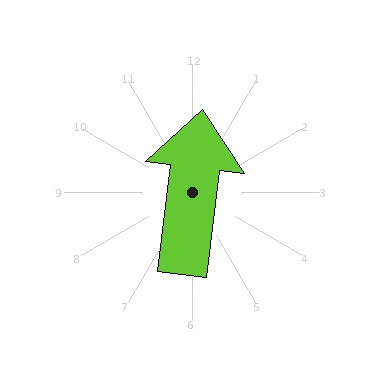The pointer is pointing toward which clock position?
Roughly 12 o'clock.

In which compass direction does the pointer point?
North.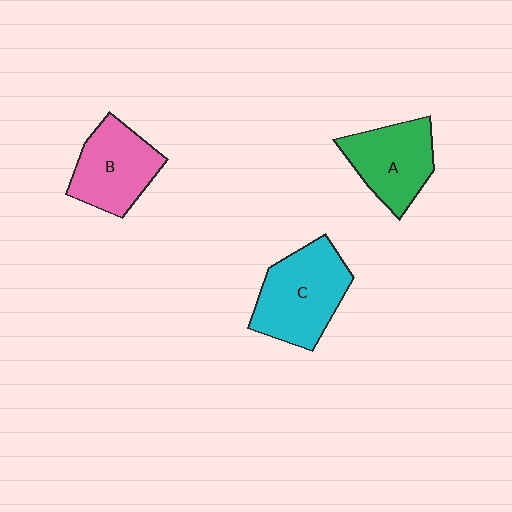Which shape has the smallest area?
Shape A (green).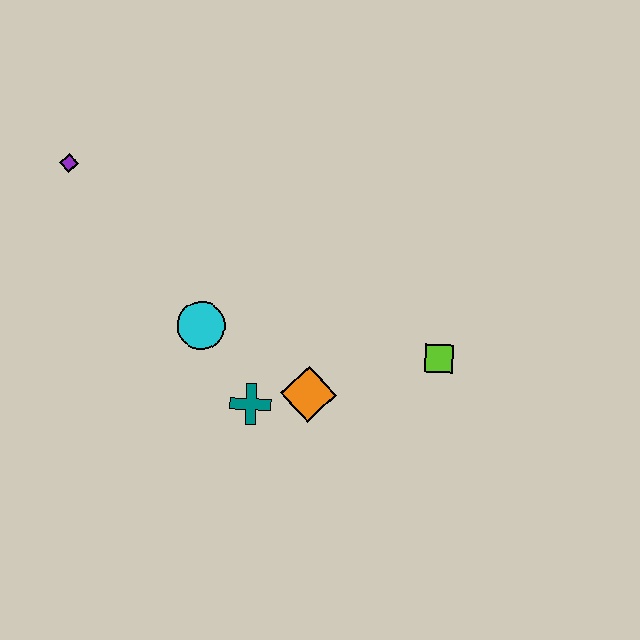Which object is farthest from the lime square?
The purple diamond is farthest from the lime square.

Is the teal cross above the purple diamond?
No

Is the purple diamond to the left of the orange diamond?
Yes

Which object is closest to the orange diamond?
The teal cross is closest to the orange diamond.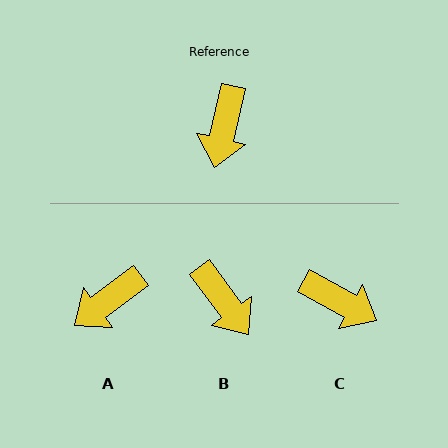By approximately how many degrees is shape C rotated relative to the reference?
Approximately 74 degrees counter-clockwise.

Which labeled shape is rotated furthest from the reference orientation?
C, about 74 degrees away.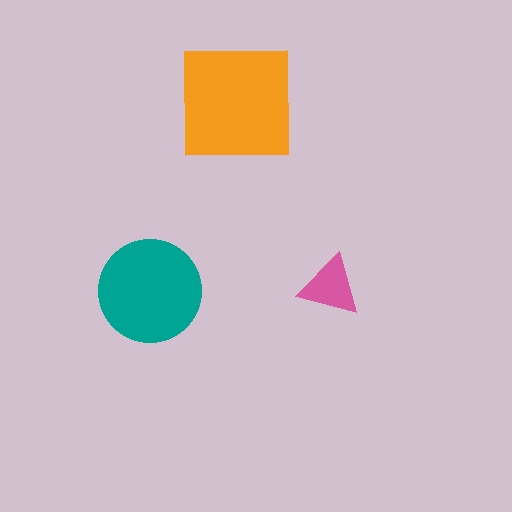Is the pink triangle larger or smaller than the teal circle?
Smaller.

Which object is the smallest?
The pink triangle.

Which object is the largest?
The orange square.